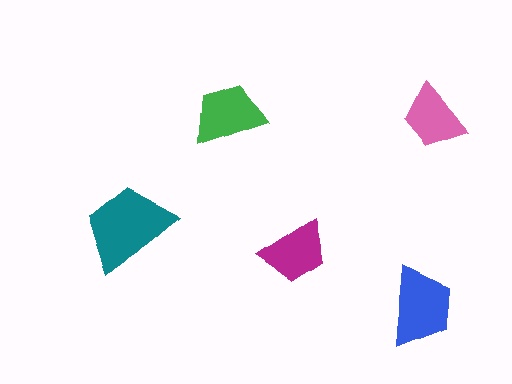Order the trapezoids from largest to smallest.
the teal one, the blue one, the green one, the magenta one, the pink one.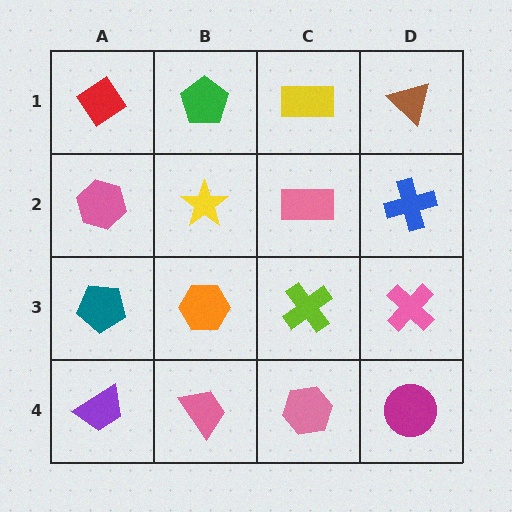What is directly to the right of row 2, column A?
A yellow star.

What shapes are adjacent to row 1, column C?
A pink rectangle (row 2, column C), a green pentagon (row 1, column B), a brown triangle (row 1, column D).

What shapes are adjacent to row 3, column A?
A pink hexagon (row 2, column A), a purple trapezoid (row 4, column A), an orange hexagon (row 3, column B).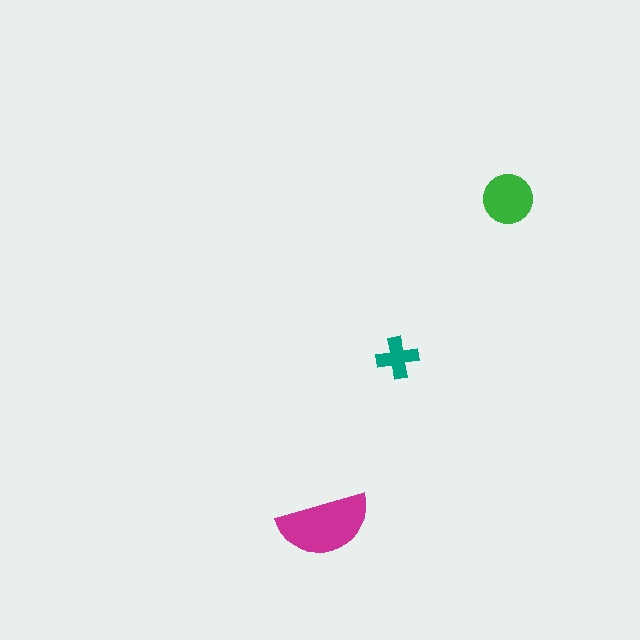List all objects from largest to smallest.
The magenta semicircle, the green circle, the teal cross.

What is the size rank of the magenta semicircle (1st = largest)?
1st.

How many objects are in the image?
There are 3 objects in the image.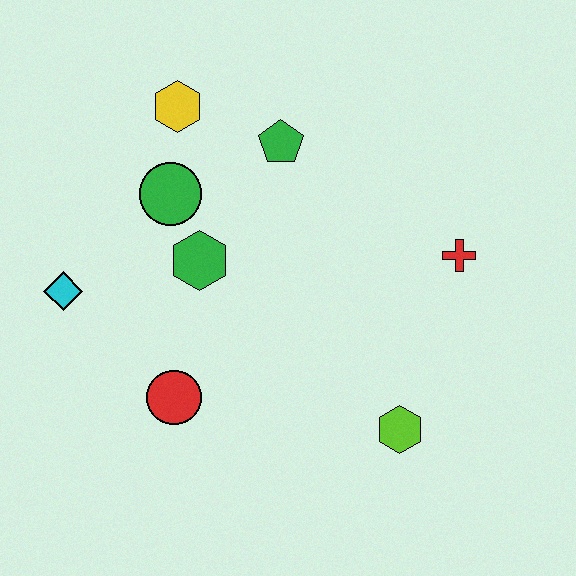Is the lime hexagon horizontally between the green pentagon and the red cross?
Yes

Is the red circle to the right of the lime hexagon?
No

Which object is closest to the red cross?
The lime hexagon is closest to the red cross.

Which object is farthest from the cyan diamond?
The red cross is farthest from the cyan diamond.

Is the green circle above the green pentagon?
No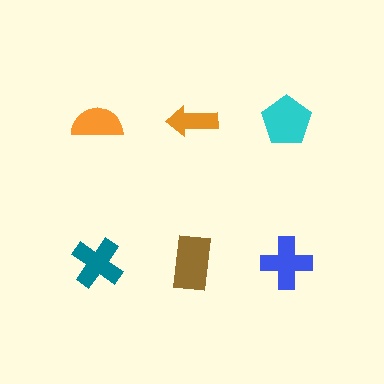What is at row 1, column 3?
A cyan pentagon.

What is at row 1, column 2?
An orange arrow.